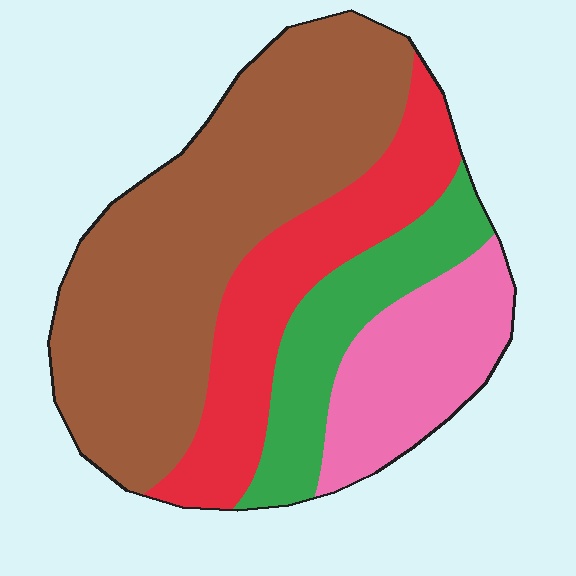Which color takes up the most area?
Brown, at roughly 45%.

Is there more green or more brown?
Brown.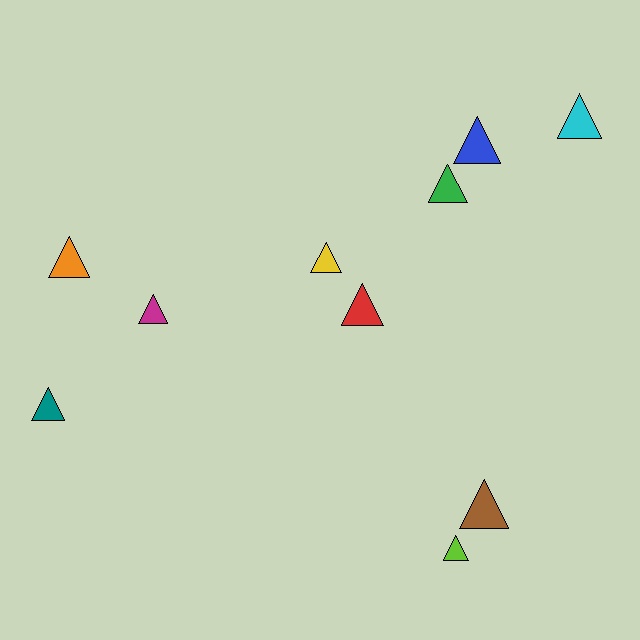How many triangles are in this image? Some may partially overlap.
There are 10 triangles.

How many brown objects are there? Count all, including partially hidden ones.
There is 1 brown object.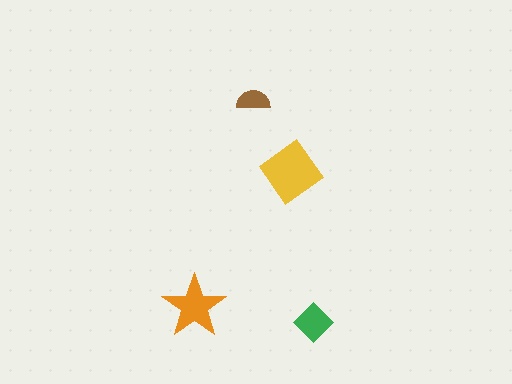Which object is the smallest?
The brown semicircle.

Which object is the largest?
The yellow diamond.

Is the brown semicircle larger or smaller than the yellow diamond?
Smaller.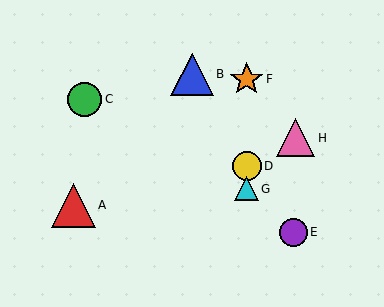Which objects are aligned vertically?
Objects D, F, G are aligned vertically.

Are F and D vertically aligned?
Yes, both are at x≈247.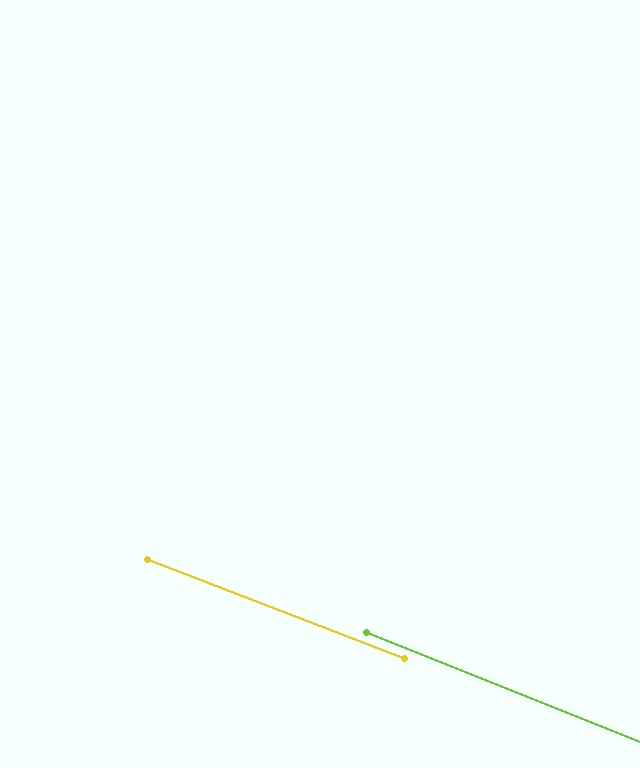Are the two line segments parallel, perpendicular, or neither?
Parallel — their directions differ by only 0.7°.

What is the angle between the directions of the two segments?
Approximately 1 degree.